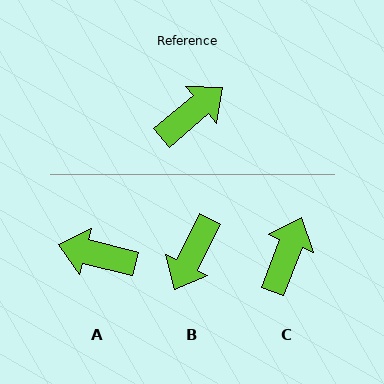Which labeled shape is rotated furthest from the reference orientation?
B, about 157 degrees away.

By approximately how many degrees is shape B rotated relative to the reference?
Approximately 157 degrees clockwise.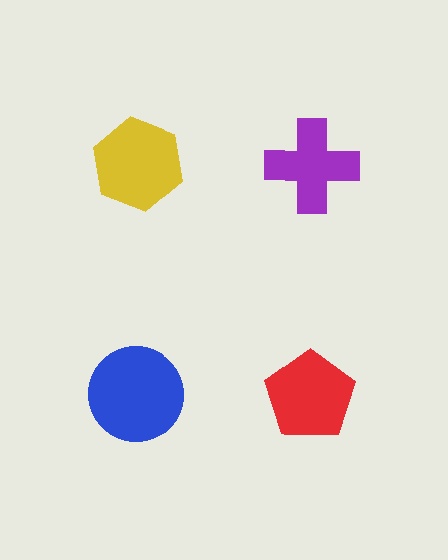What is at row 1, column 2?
A purple cross.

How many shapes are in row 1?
2 shapes.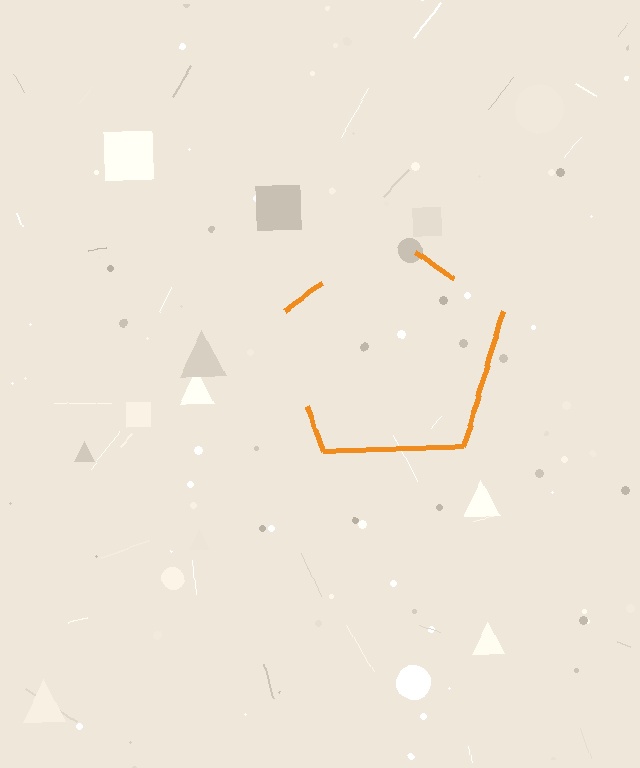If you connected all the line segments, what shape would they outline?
They would outline a pentagon.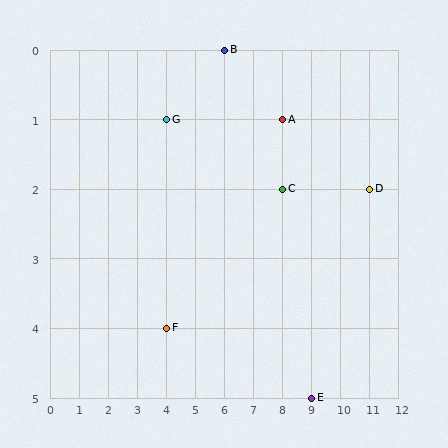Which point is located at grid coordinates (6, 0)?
Point B is at (6, 0).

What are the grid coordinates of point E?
Point E is at grid coordinates (9, 5).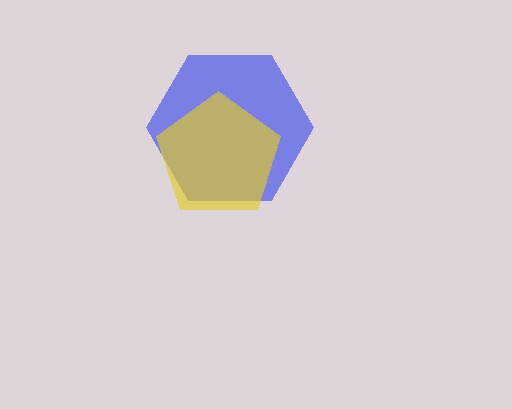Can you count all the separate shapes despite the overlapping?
Yes, there are 2 separate shapes.